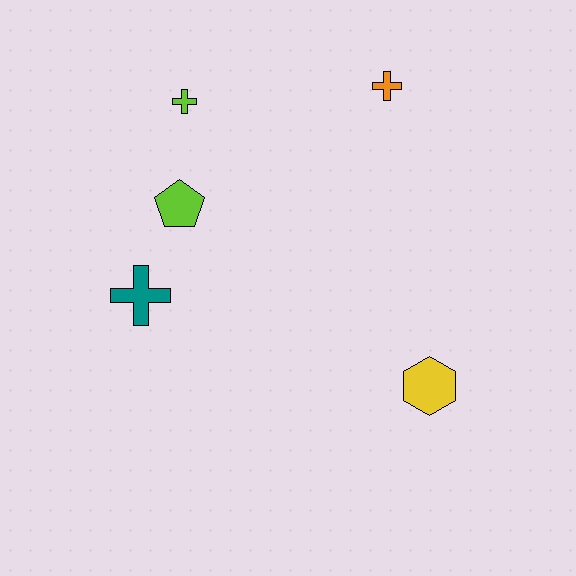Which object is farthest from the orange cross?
The teal cross is farthest from the orange cross.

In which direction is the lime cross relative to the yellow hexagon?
The lime cross is above the yellow hexagon.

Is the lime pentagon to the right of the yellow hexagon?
No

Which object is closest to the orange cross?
The lime cross is closest to the orange cross.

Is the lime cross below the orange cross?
Yes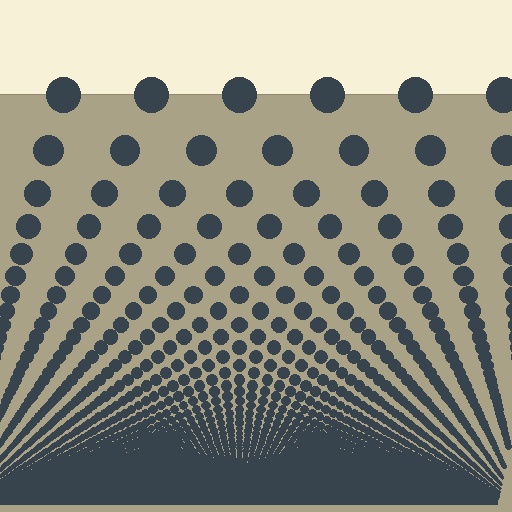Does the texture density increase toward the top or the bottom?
Density increases toward the bottom.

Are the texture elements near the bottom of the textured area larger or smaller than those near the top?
Smaller. The gradient is inverted — elements near the bottom are smaller and denser.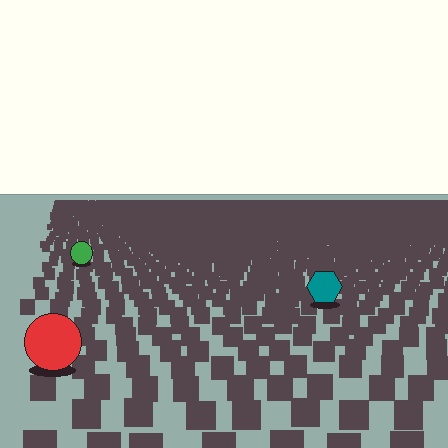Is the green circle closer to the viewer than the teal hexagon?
No. The teal hexagon is closer — you can tell from the texture gradient: the ground texture is coarser near it.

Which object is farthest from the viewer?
The green circle is farthest from the viewer. It appears smaller and the ground texture around it is denser.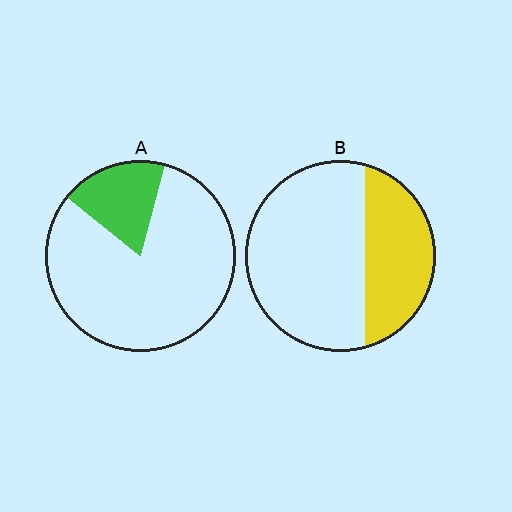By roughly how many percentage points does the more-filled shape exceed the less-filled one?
By roughly 15 percentage points (B over A).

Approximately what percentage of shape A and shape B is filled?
A is approximately 20% and B is approximately 35%.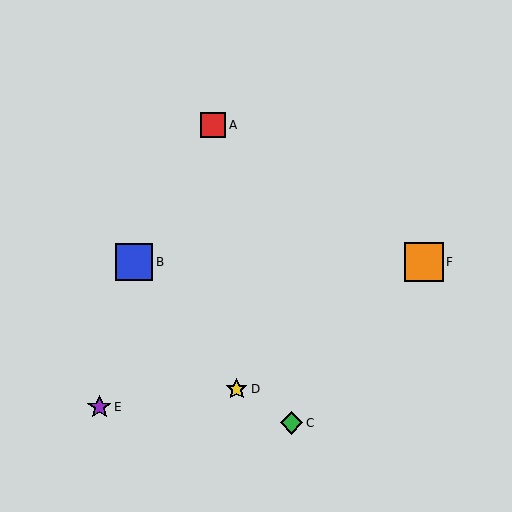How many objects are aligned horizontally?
2 objects (B, F) are aligned horizontally.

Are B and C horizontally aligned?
No, B is at y≈262 and C is at y≈423.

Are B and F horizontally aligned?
Yes, both are at y≈262.